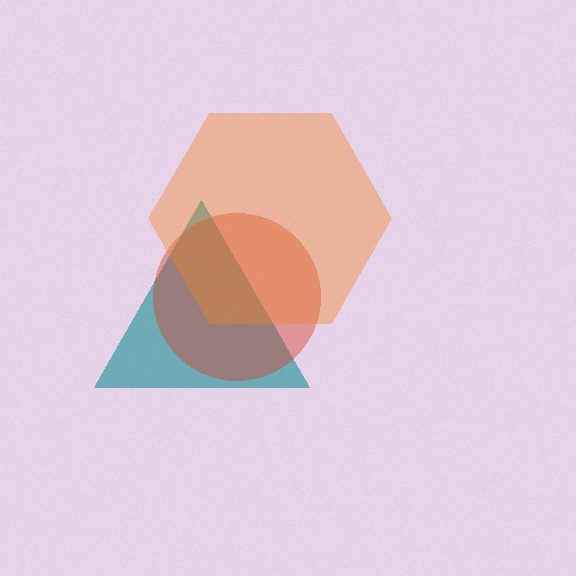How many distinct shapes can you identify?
There are 3 distinct shapes: a teal triangle, a red circle, an orange hexagon.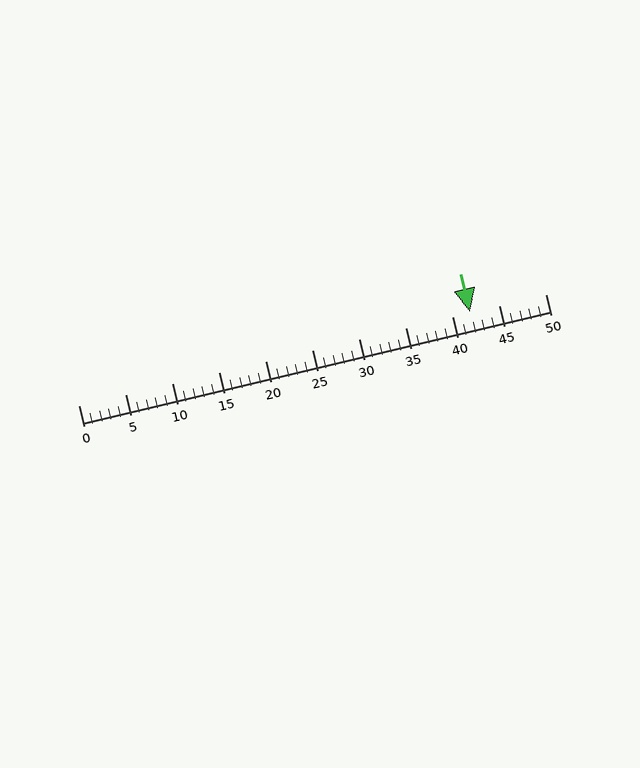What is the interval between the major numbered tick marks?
The major tick marks are spaced 5 units apart.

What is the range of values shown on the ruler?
The ruler shows values from 0 to 50.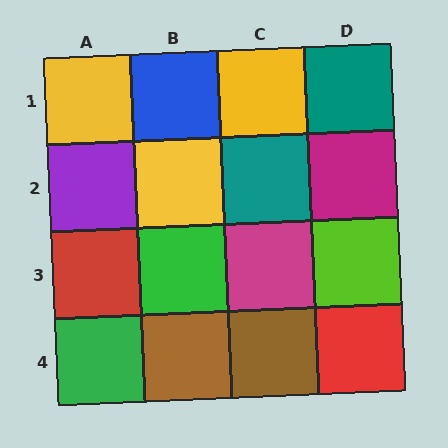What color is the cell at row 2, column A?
Purple.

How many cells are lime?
1 cell is lime.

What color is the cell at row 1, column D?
Teal.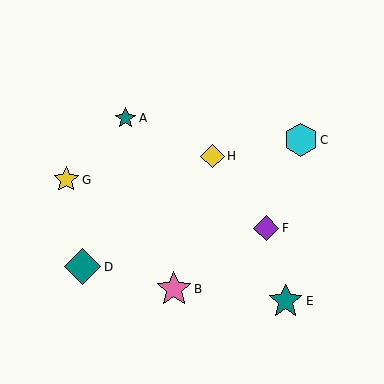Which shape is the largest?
The teal diamond (labeled D) is the largest.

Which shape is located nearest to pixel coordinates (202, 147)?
The yellow diamond (labeled H) at (212, 156) is nearest to that location.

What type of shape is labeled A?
Shape A is a teal star.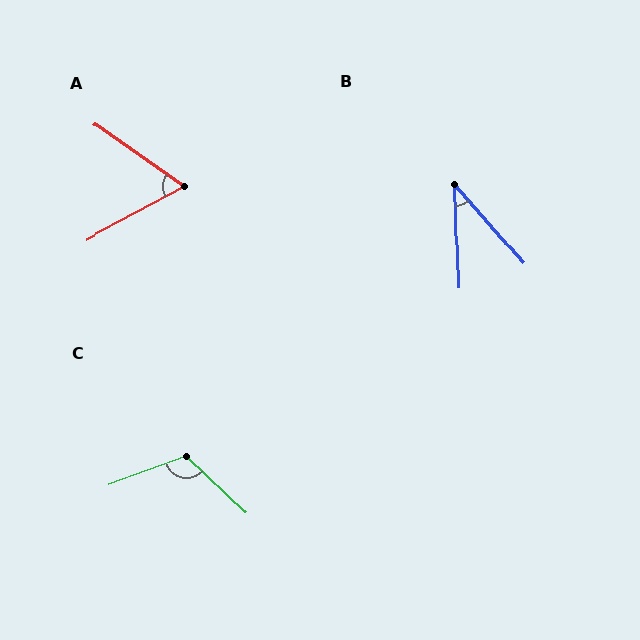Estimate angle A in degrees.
Approximately 63 degrees.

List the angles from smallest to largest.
B (39°), A (63°), C (116°).